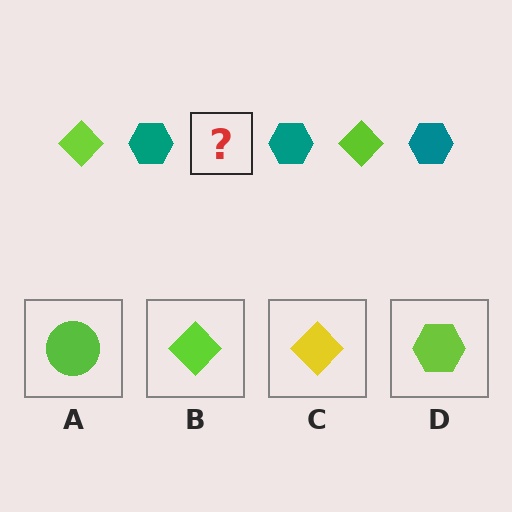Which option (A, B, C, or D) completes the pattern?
B.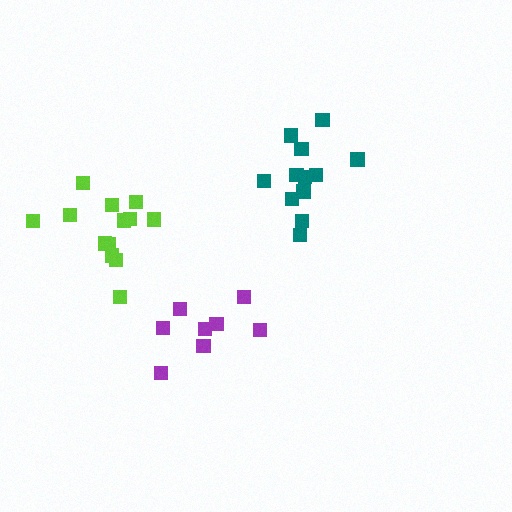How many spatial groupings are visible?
There are 3 spatial groupings.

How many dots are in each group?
Group 1: 13 dots, Group 2: 12 dots, Group 3: 8 dots (33 total).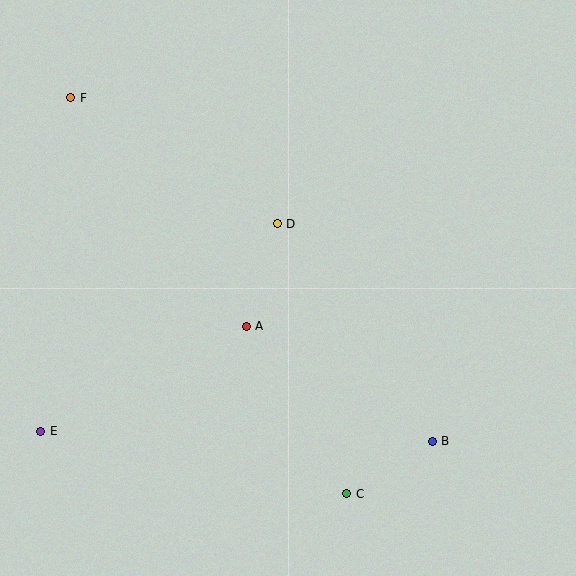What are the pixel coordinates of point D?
Point D is at (277, 224).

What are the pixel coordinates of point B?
Point B is at (432, 441).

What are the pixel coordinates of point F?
Point F is at (71, 98).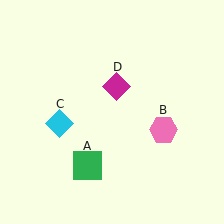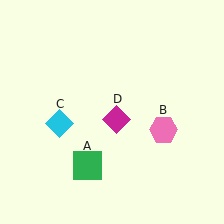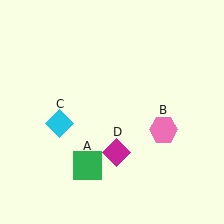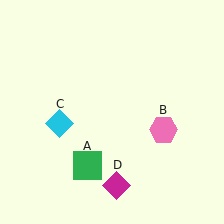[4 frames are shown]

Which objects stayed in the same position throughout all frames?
Green square (object A) and pink hexagon (object B) and cyan diamond (object C) remained stationary.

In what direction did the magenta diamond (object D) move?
The magenta diamond (object D) moved down.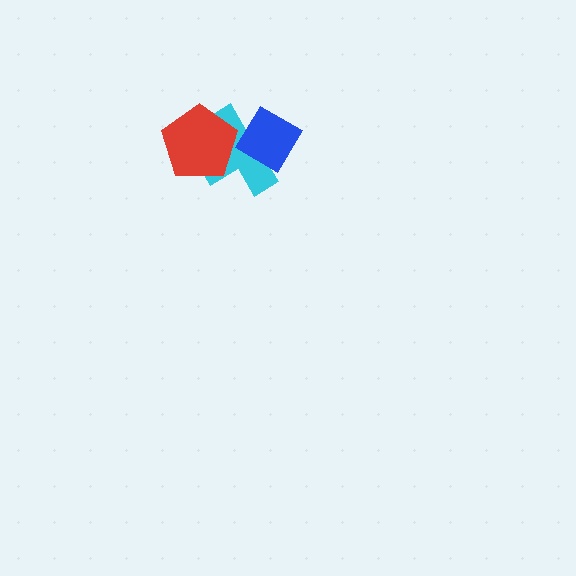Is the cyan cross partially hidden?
Yes, it is partially covered by another shape.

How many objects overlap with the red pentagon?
1 object overlaps with the red pentagon.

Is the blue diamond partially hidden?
No, no other shape covers it.